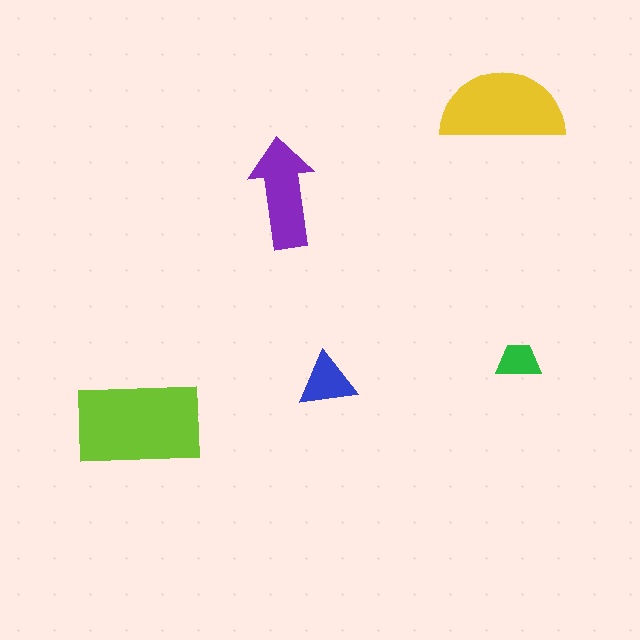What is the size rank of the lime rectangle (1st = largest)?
1st.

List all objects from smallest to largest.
The green trapezoid, the blue triangle, the purple arrow, the yellow semicircle, the lime rectangle.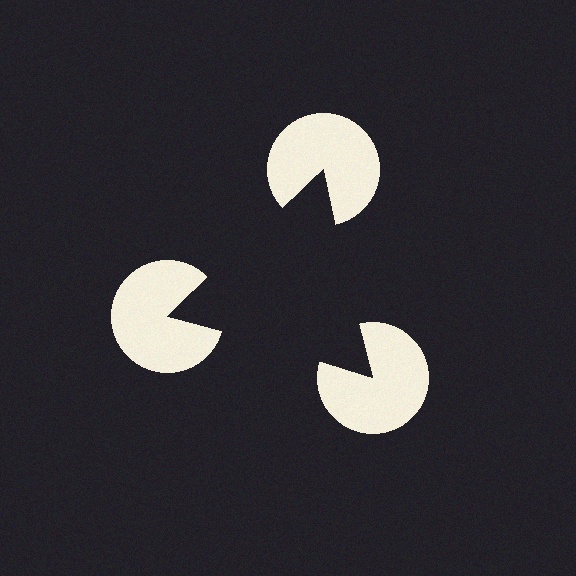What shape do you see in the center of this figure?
An illusory triangle — its edges are inferred from the aligned wedge cuts in the pac-man discs, not physically drawn.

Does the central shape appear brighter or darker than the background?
It typically appears slightly darker than the background, even though no actual brightness change is drawn.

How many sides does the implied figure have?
3 sides.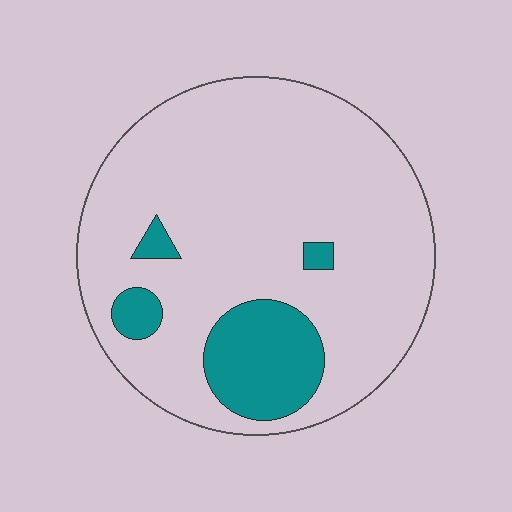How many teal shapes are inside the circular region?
4.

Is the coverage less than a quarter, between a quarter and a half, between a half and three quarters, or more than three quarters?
Less than a quarter.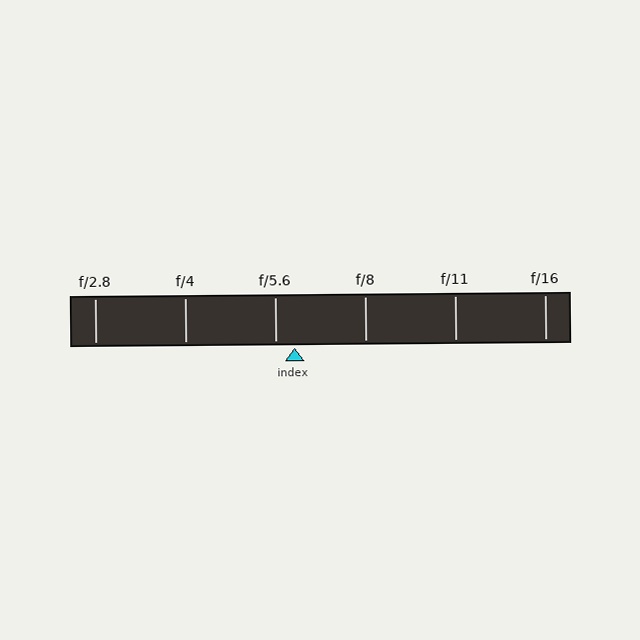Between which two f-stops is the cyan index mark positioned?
The index mark is between f/5.6 and f/8.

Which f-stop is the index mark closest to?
The index mark is closest to f/5.6.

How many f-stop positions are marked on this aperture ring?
There are 6 f-stop positions marked.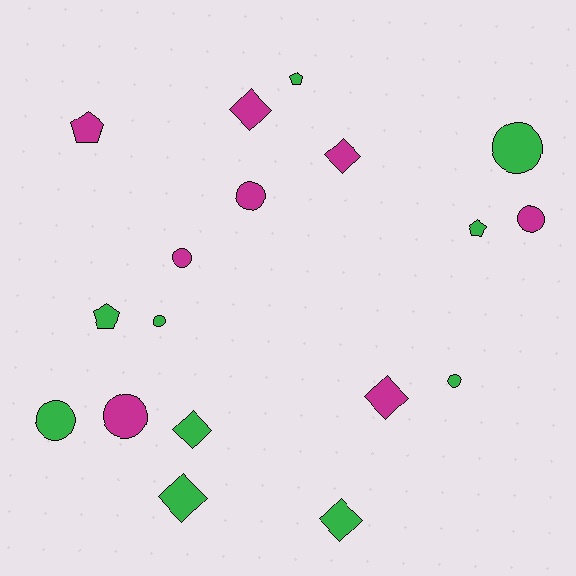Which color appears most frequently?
Green, with 10 objects.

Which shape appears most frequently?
Circle, with 8 objects.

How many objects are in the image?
There are 18 objects.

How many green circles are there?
There are 4 green circles.